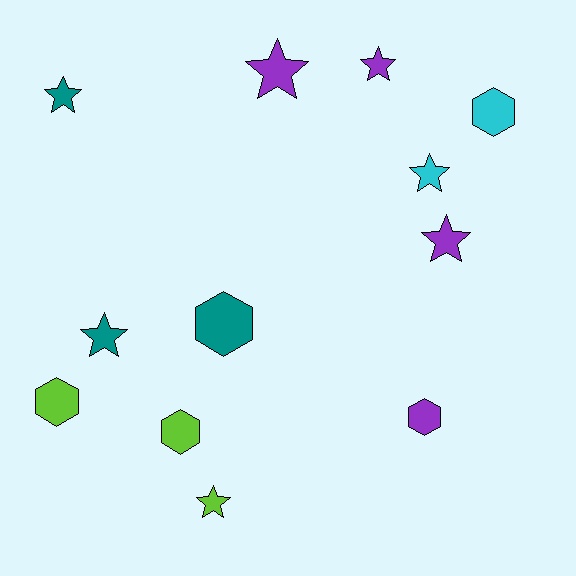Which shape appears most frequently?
Star, with 7 objects.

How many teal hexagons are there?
There is 1 teal hexagon.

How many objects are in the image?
There are 12 objects.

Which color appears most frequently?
Purple, with 4 objects.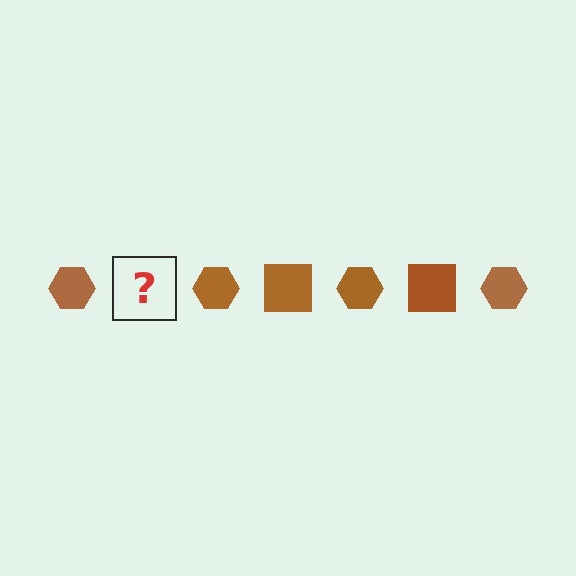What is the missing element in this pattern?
The missing element is a brown square.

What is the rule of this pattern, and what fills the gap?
The rule is that the pattern cycles through hexagon, square shapes in brown. The gap should be filled with a brown square.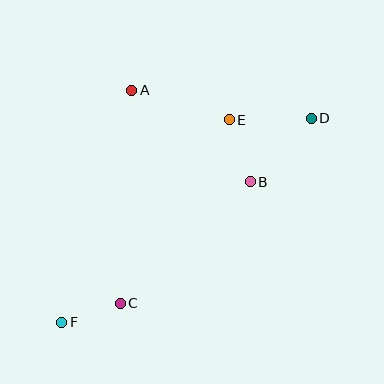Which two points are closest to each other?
Points C and F are closest to each other.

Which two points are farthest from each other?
Points D and F are farthest from each other.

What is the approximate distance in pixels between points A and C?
The distance between A and C is approximately 213 pixels.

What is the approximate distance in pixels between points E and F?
The distance between E and F is approximately 263 pixels.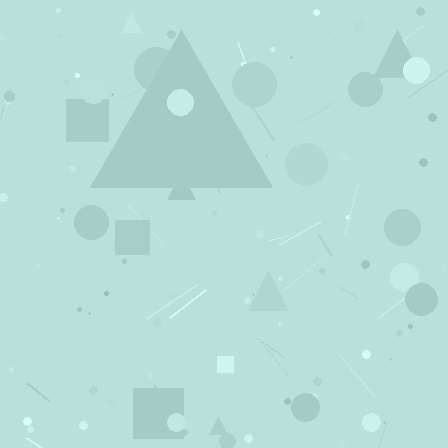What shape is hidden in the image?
A triangle is hidden in the image.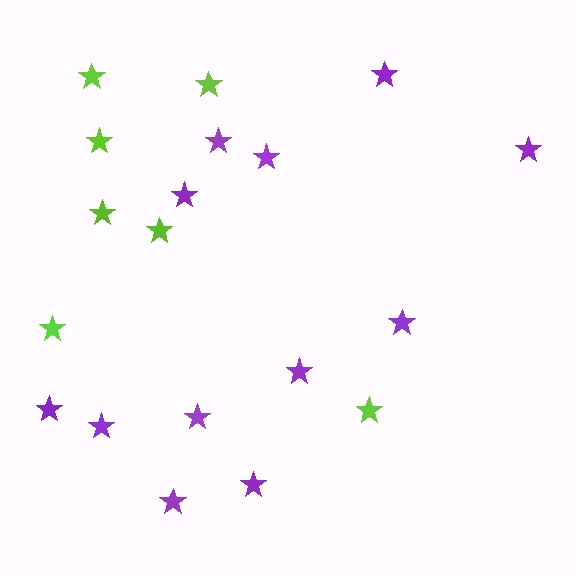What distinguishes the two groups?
There are 2 groups: one group of lime stars (7) and one group of purple stars (12).